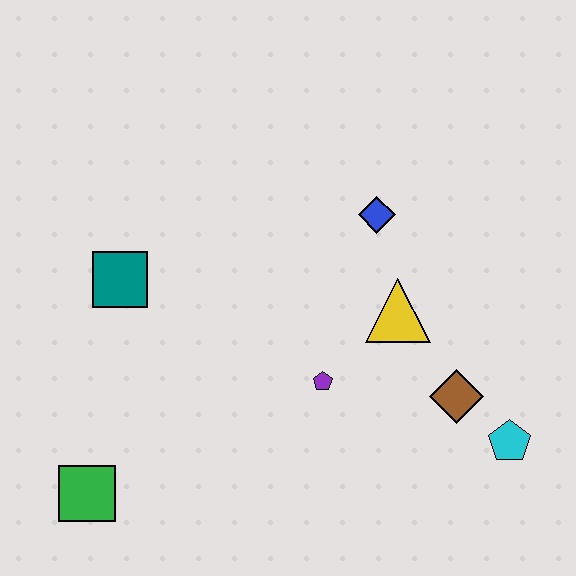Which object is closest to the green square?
The teal square is closest to the green square.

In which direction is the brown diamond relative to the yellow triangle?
The brown diamond is below the yellow triangle.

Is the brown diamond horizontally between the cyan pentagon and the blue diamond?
Yes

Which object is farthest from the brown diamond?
The green square is farthest from the brown diamond.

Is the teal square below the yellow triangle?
No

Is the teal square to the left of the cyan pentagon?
Yes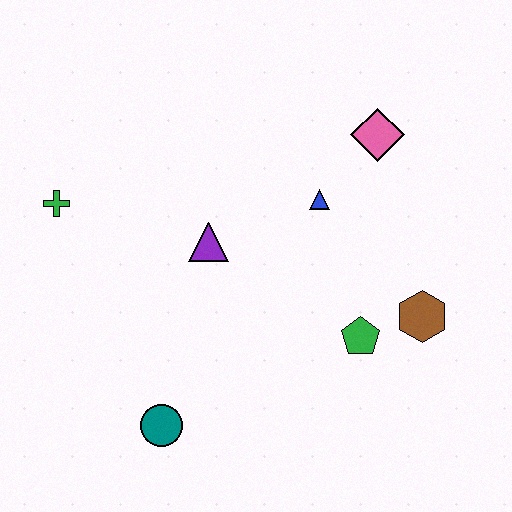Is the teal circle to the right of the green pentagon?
No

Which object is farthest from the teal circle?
The pink diamond is farthest from the teal circle.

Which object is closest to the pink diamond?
The blue triangle is closest to the pink diamond.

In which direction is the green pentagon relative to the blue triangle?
The green pentagon is below the blue triangle.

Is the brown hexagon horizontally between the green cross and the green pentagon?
No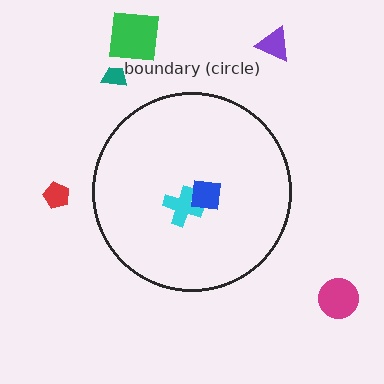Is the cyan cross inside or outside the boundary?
Inside.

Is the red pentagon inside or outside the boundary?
Outside.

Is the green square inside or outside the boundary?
Outside.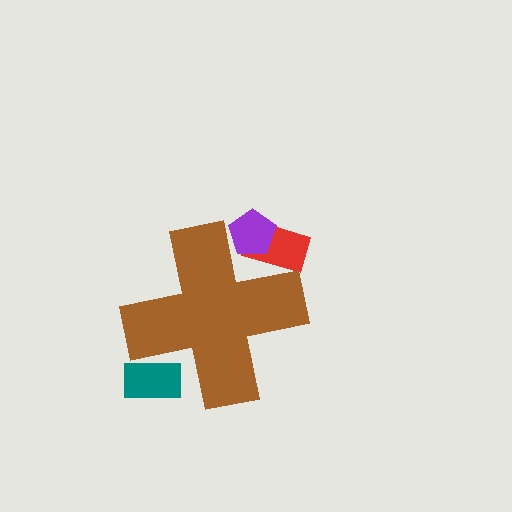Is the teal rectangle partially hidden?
Yes, the teal rectangle is partially hidden behind the brown cross.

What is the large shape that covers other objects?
A brown cross.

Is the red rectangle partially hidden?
Yes, the red rectangle is partially hidden behind the brown cross.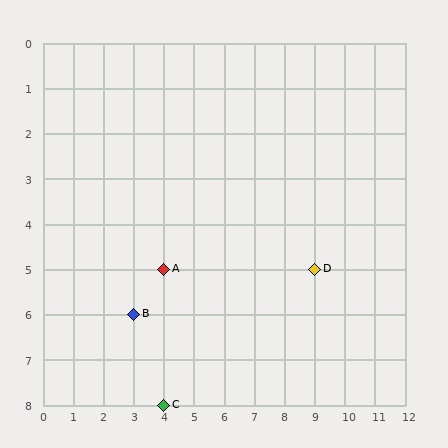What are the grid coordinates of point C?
Point C is at grid coordinates (4, 8).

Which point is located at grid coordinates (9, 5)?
Point D is at (9, 5).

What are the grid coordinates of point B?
Point B is at grid coordinates (3, 6).